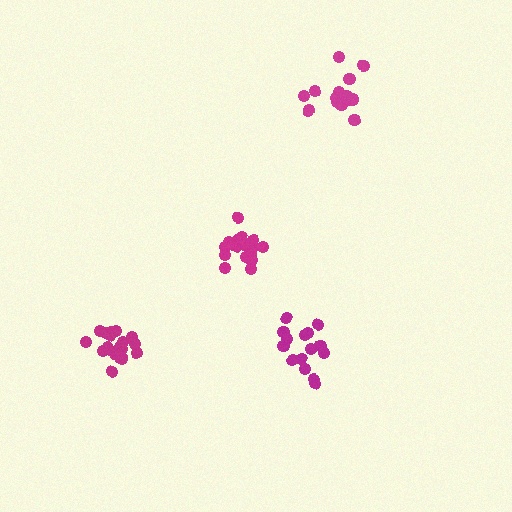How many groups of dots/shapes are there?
There are 4 groups.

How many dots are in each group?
Group 1: 18 dots, Group 2: 15 dots, Group 3: 20 dots, Group 4: 17 dots (70 total).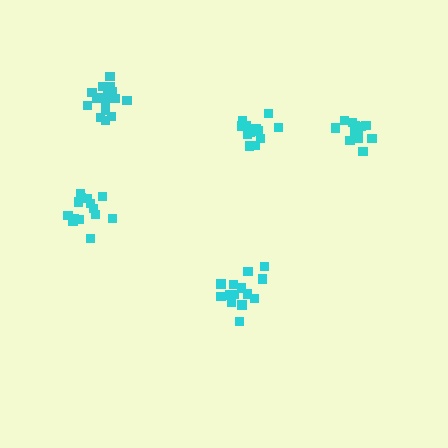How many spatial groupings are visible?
There are 5 spatial groupings.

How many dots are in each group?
Group 1: 13 dots, Group 2: 14 dots, Group 3: 14 dots, Group 4: 14 dots, Group 5: 18 dots (73 total).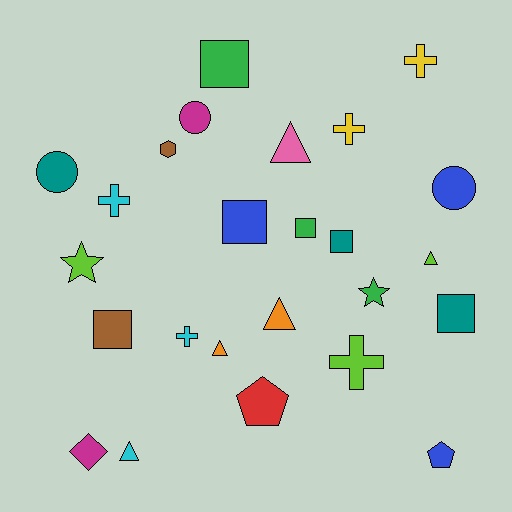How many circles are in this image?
There are 3 circles.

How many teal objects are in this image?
There are 3 teal objects.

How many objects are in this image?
There are 25 objects.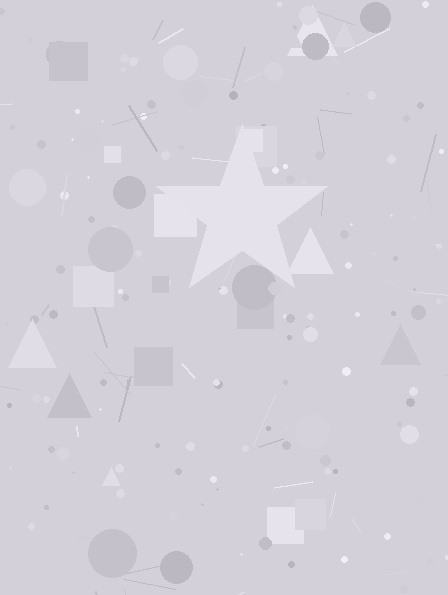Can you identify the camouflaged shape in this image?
The camouflaged shape is a star.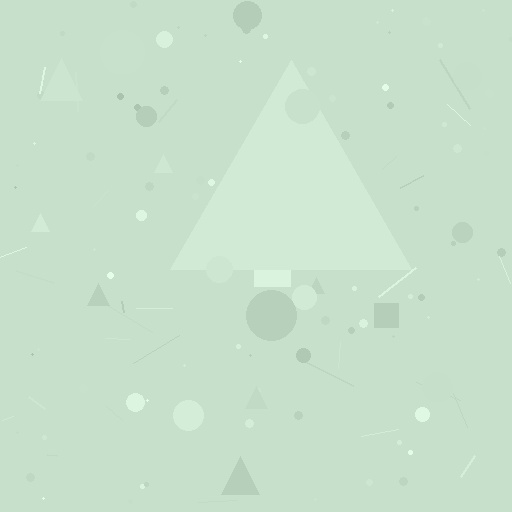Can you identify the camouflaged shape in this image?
The camouflaged shape is a triangle.